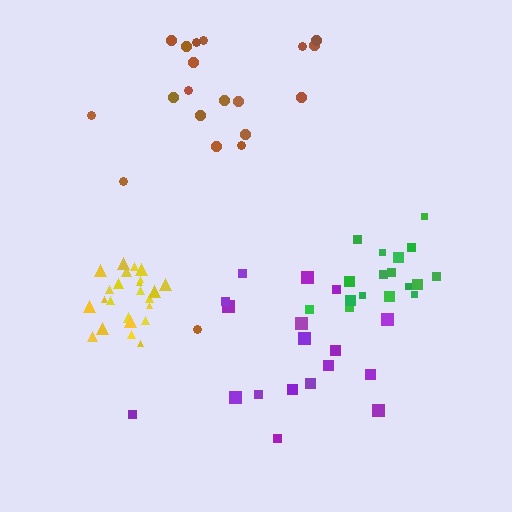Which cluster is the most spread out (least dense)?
Brown.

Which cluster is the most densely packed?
Yellow.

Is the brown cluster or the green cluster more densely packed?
Green.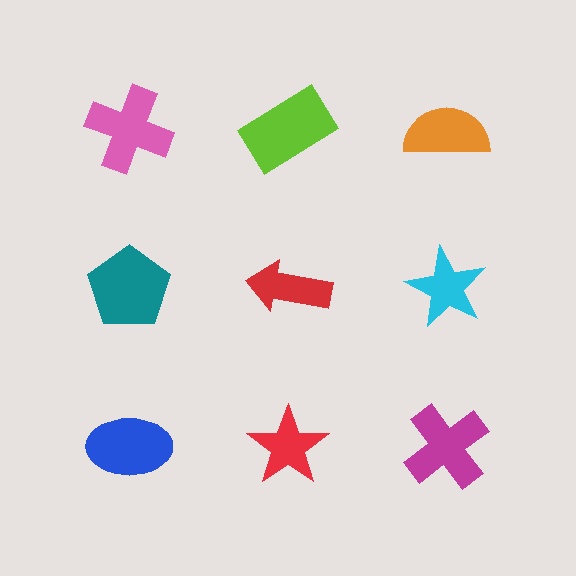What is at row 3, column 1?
A blue ellipse.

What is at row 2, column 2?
A red arrow.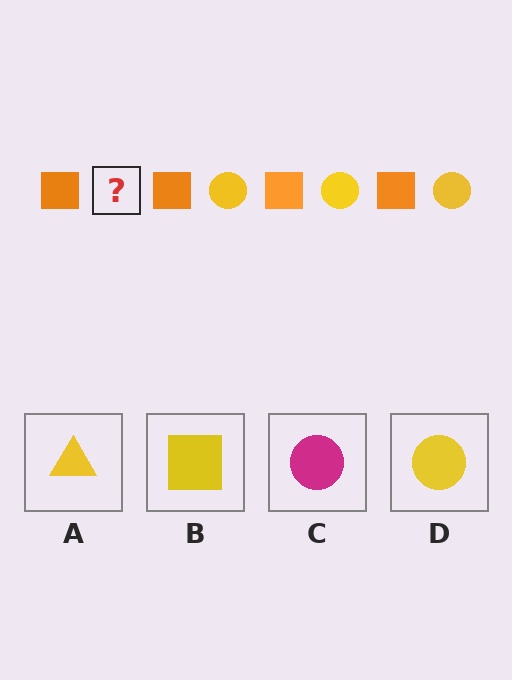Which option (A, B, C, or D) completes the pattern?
D.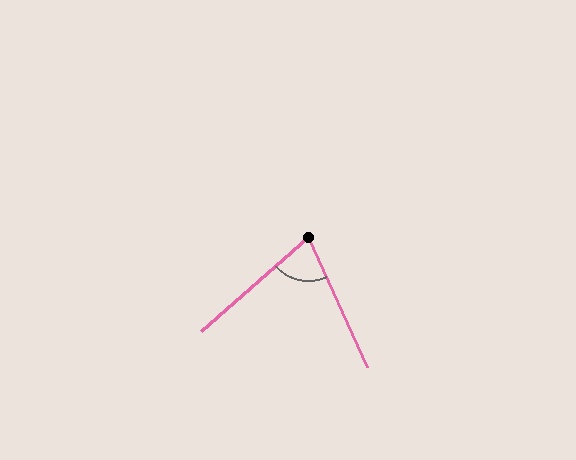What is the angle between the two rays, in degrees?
Approximately 74 degrees.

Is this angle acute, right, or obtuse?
It is acute.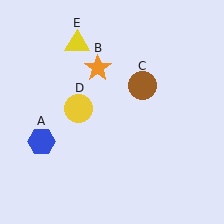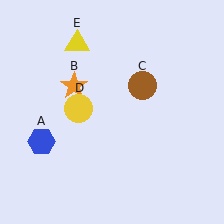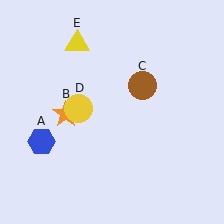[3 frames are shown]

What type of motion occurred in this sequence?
The orange star (object B) rotated counterclockwise around the center of the scene.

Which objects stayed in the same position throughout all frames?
Blue hexagon (object A) and brown circle (object C) and yellow circle (object D) and yellow triangle (object E) remained stationary.